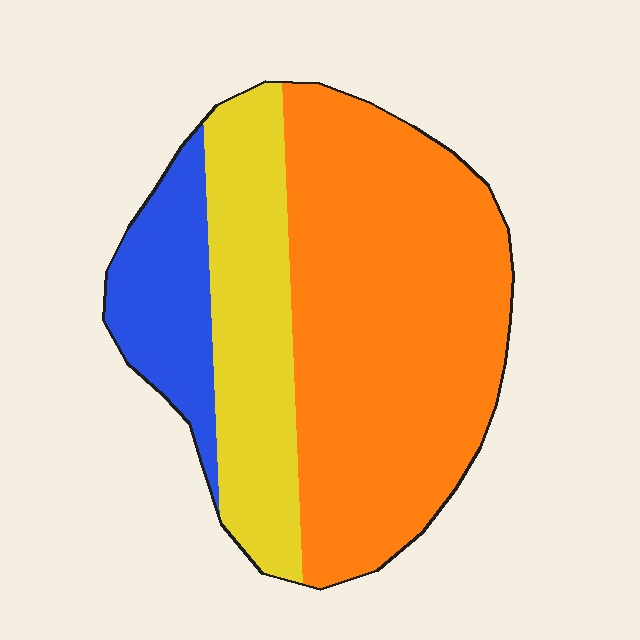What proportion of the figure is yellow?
Yellow takes up about one quarter (1/4) of the figure.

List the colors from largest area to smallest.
From largest to smallest: orange, yellow, blue.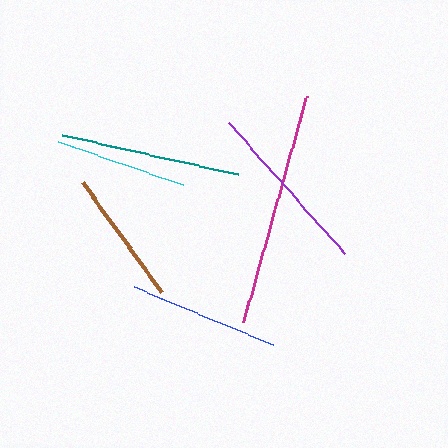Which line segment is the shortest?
The cyan line is the shortest at approximately 133 pixels.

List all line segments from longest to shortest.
From longest to shortest: magenta, teal, purple, blue, brown, cyan.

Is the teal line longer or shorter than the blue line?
The teal line is longer than the blue line.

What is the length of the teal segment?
The teal segment is approximately 181 pixels long.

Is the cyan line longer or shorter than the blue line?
The blue line is longer than the cyan line.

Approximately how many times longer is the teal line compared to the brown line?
The teal line is approximately 1.3 times the length of the brown line.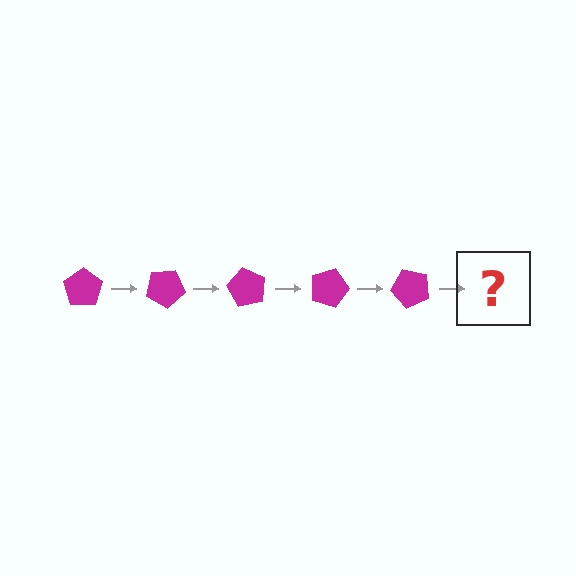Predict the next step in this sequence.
The next step is a magenta pentagon rotated 150 degrees.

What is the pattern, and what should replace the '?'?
The pattern is that the pentagon rotates 30 degrees each step. The '?' should be a magenta pentagon rotated 150 degrees.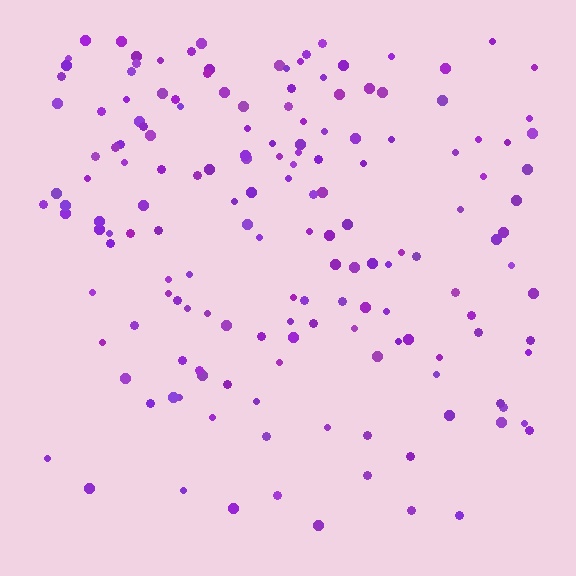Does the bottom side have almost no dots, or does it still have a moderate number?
Still a moderate number, just noticeably fewer than the top.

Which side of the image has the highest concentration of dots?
The top.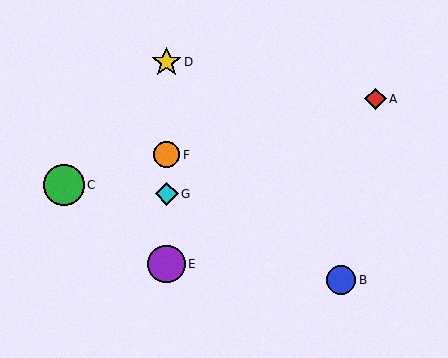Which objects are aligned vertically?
Objects D, E, F, G are aligned vertically.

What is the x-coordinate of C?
Object C is at x≈64.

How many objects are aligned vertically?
4 objects (D, E, F, G) are aligned vertically.